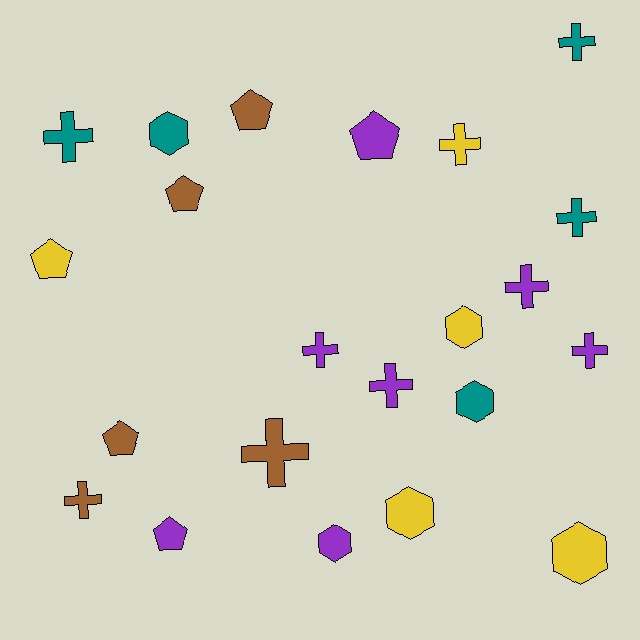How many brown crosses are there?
There are 2 brown crosses.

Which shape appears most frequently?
Cross, with 10 objects.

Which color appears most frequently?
Purple, with 7 objects.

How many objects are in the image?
There are 22 objects.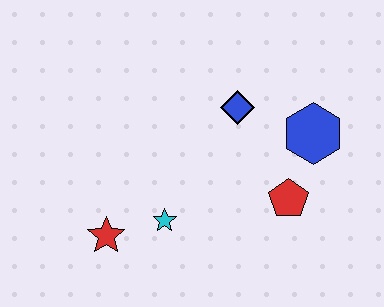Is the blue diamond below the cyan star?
No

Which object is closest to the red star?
The cyan star is closest to the red star.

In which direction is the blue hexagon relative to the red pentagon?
The blue hexagon is above the red pentagon.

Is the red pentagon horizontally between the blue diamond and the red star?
No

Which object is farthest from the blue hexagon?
The red star is farthest from the blue hexagon.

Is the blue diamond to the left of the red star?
No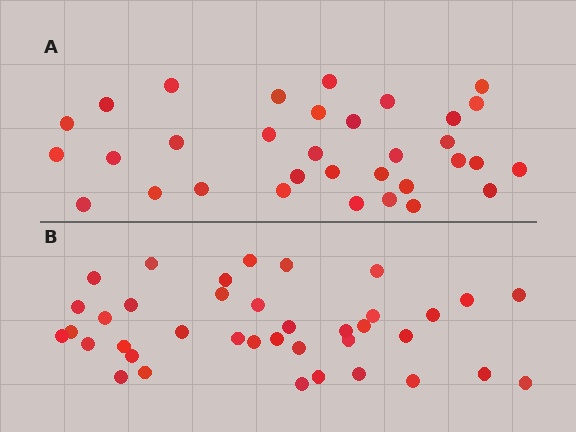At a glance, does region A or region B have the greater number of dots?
Region B (the bottom region) has more dots.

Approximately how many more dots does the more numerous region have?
Region B has about 5 more dots than region A.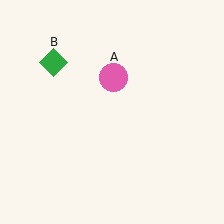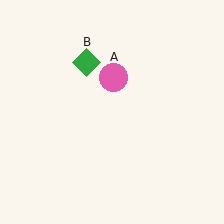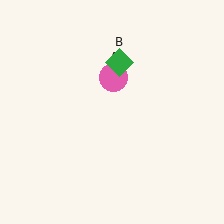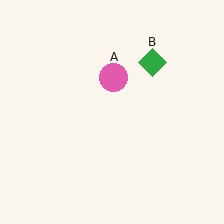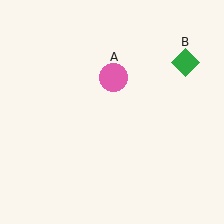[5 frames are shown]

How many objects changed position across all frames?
1 object changed position: green diamond (object B).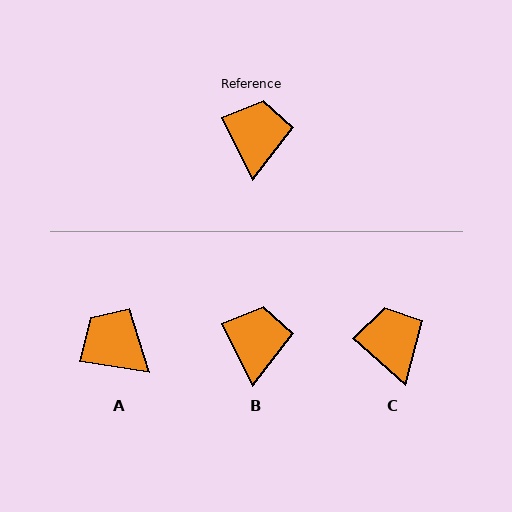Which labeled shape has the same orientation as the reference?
B.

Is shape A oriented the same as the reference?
No, it is off by about 55 degrees.